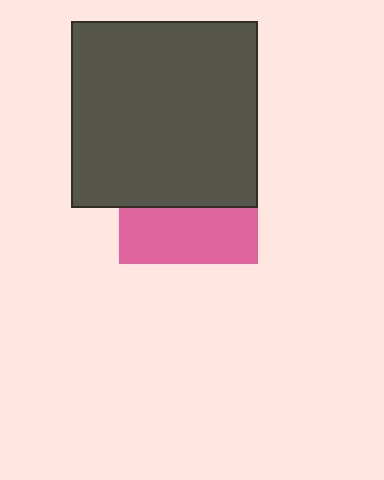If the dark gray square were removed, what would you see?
You would see the complete pink square.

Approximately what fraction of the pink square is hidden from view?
Roughly 59% of the pink square is hidden behind the dark gray square.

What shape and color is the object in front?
The object in front is a dark gray square.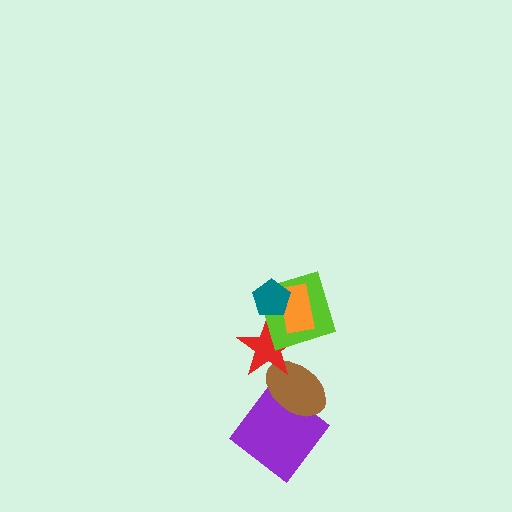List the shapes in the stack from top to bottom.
From top to bottom: the teal pentagon, the orange rectangle, the lime square, the red star, the brown ellipse, the purple diamond.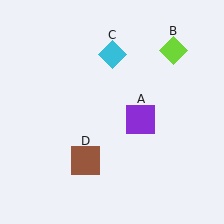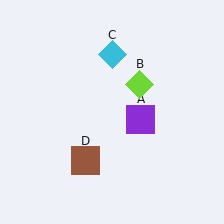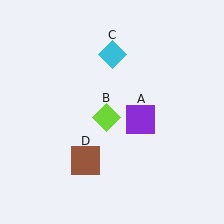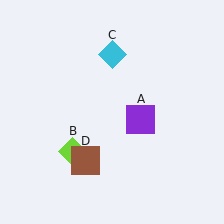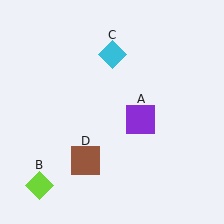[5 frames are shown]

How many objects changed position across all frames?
1 object changed position: lime diamond (object B).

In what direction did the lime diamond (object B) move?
The lime diamond (object B) moved down and to the left.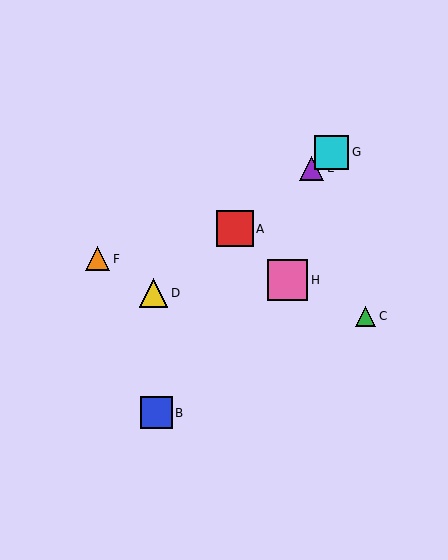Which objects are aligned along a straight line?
Objects A, D, E, G are aligned along a straight line.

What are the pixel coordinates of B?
Object B is at (156, 413).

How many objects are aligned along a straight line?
4 objects (A, D, E, G) are aligned along a straight line.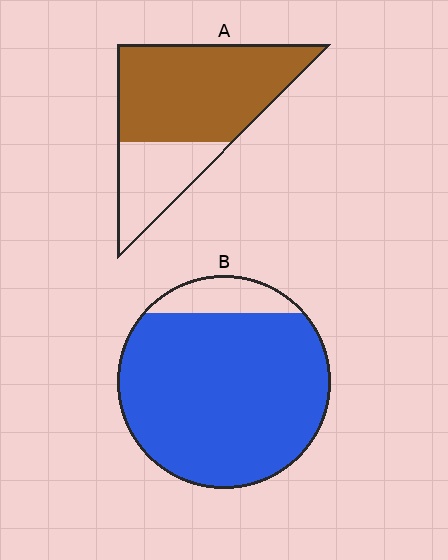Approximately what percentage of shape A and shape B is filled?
A is approximately 70% and B is approximately 90%.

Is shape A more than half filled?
Yes.